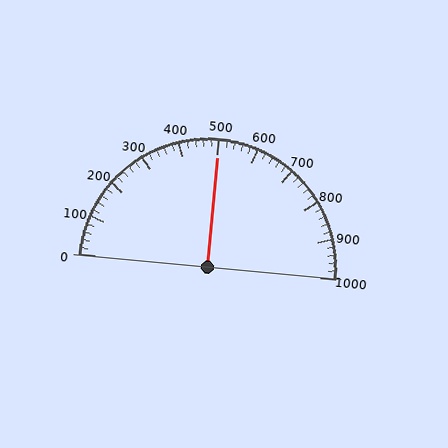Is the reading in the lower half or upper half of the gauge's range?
The reading is in the upper half of the range (0 to 1000).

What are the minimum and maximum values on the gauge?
The gauge ranges from 0 to 1000.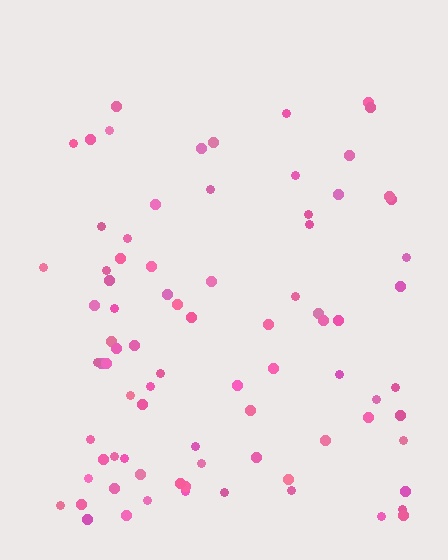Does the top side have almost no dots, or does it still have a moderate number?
Still a moderate number, just noticeably fewer than the bottom.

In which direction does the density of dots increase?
From top to bottom, with the bottom side densest.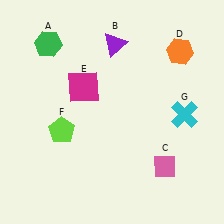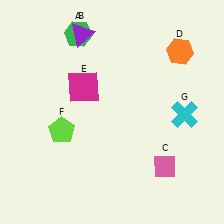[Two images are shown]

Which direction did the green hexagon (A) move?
The green hexagon (A) moved right.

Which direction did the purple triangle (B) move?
The purple triangle (B) moved left.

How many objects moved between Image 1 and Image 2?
2 objects moved between the two images.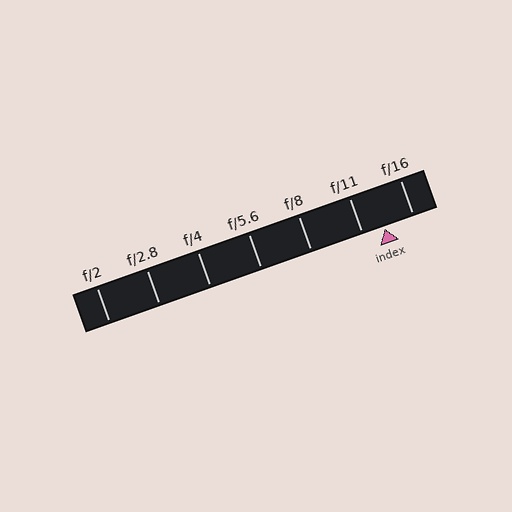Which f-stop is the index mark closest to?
The index mark is closest to f/11.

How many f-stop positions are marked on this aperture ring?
There are 7 f-stop positions marked.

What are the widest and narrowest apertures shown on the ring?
The widest aperture shown is f/2 and the narrowest is f/16.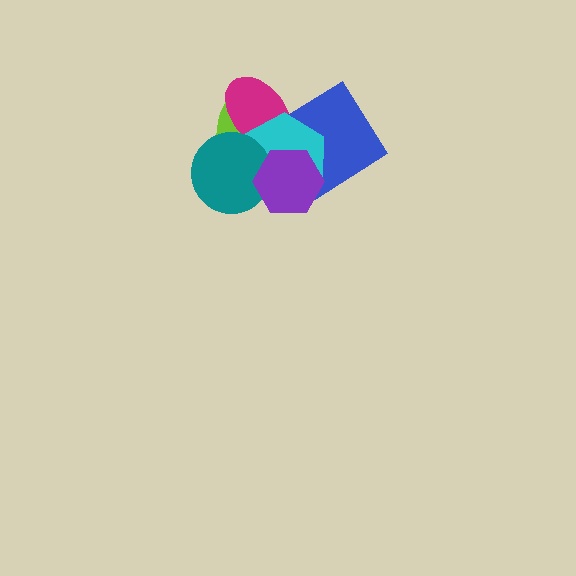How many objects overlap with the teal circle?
4 objects overlap with the teal circle.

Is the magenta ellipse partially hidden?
Yes, it is partially covered by another shape.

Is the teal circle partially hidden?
Yes, it is partially covered by another shape.